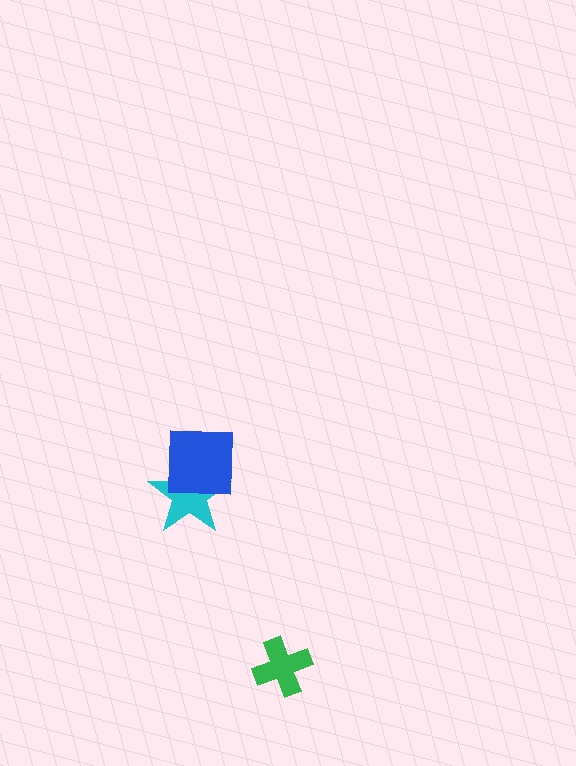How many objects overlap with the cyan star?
1 object overlaps with the cyan star.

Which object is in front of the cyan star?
The blue square is in front of the cyan star.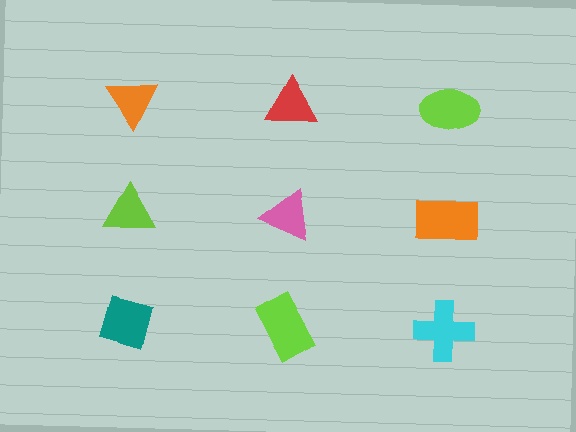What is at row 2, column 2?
A pink triangle.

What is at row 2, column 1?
A lime triangle.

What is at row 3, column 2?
A lime rectangle.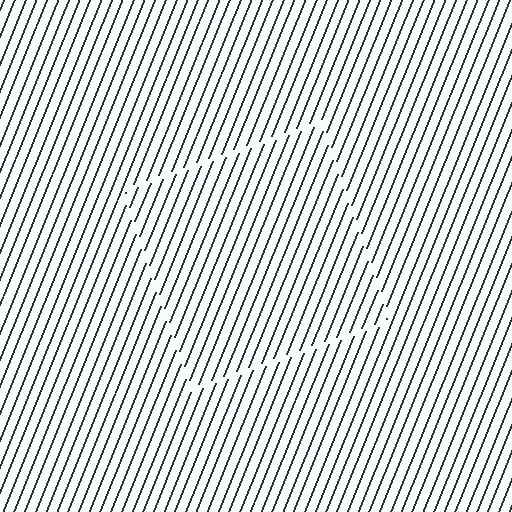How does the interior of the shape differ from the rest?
The interior of the shape contains the same grating, shifted by half a period — the contour is defined by the phase discontinuity where line-ends from the inner and outer gratings abut.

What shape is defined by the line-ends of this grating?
An illusory square. The interior of the shape contains the same grating, shifted by half a period — the contour is defined by the phase discontinuity where line-ends from the inner and outer gratings abut.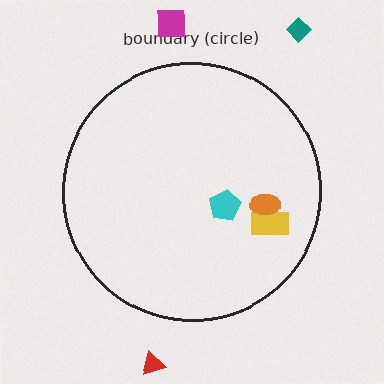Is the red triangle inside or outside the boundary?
Outside.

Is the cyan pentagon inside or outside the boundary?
Inside.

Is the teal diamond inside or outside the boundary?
Outside.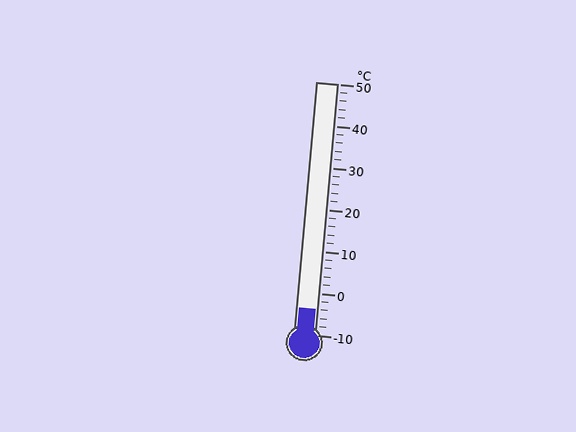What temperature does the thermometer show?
The thermometer shows approximately -4°C.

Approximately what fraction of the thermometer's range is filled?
The thermometer is filled to approximately 10% of its range.